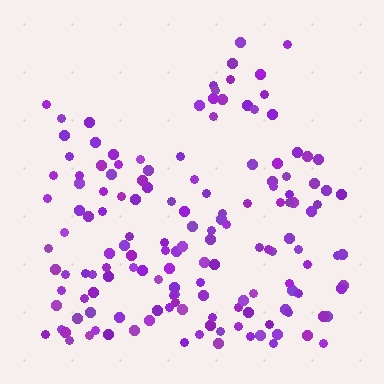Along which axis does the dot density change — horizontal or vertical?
Vertical.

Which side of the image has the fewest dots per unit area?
The top.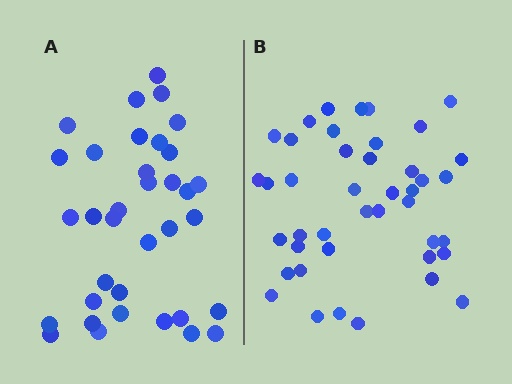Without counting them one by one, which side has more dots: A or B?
Region B (the right region) has more dots.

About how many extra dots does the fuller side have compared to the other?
Region B has roughly 8 or so more dots than region A.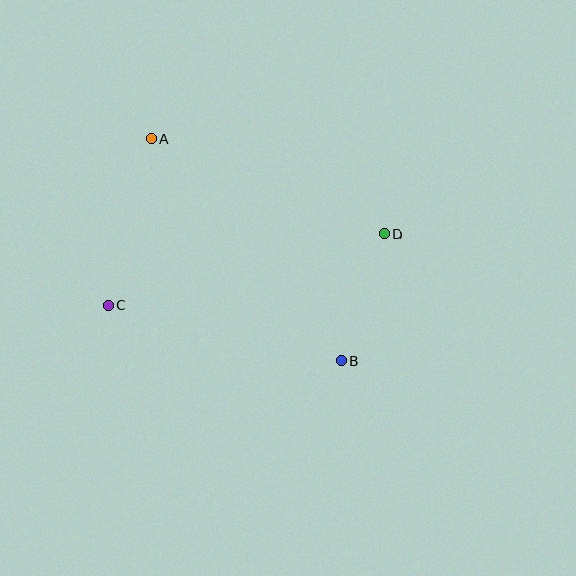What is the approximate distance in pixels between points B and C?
The distance between B and C is approximately 240 pixels.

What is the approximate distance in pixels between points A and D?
The distance between A and D is approximately 251 pixels.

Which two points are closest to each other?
Points B and D are closest to each other.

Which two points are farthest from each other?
Points A and B are farthest from each other.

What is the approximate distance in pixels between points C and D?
The distance between C and D is approximately 285 pixels.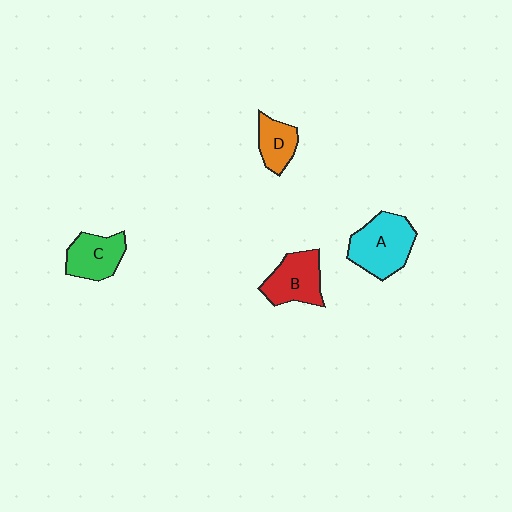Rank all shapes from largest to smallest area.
From largest to smallest: A (cyan), B (red), C (green), D (orange).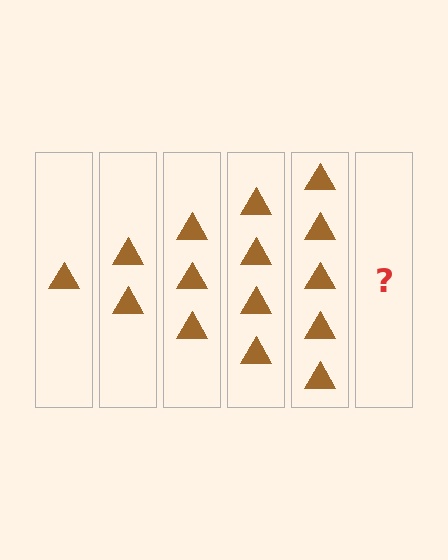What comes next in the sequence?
The next element should be 6 triangles.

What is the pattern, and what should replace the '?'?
The pattern is that each step adds one more triangle. The '?' should be 6 triangles.